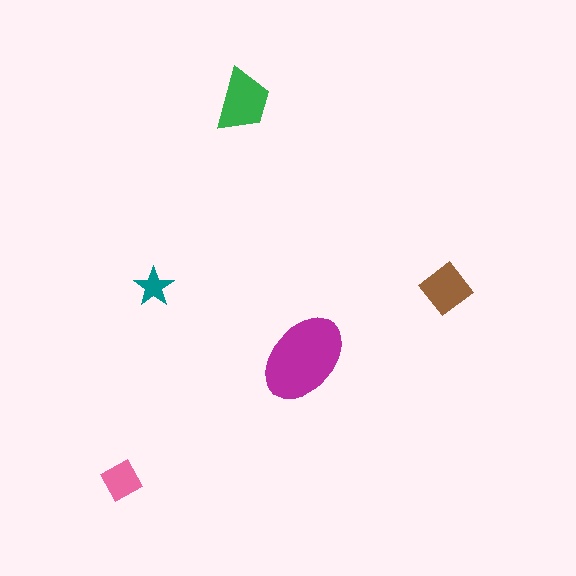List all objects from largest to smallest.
The magenta ellipse, the green trapezoid, the brown diamond, the pink square, the teal star.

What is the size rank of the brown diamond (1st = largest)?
3rd.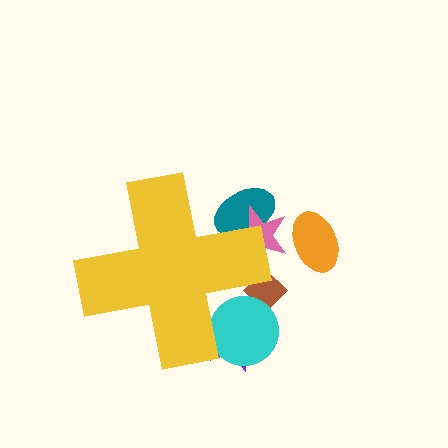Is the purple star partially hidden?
Yes, the purple star is partially hidden behind the yellow cross.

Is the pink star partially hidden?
Yes, the pink star is partially hidden behind the yellow cross.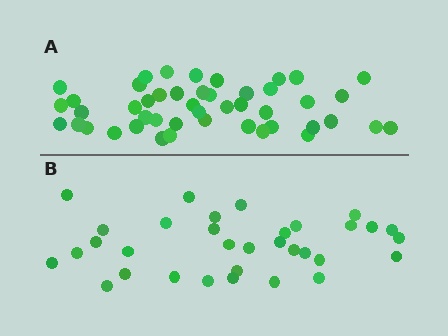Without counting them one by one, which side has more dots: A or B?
Region A (the top region) has more dots.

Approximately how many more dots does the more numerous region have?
Region A has approximately 15 more dots than region B.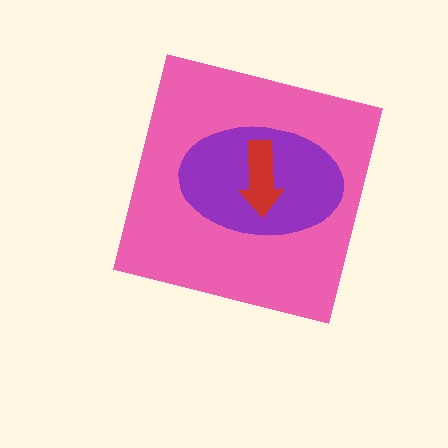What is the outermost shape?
The pink square.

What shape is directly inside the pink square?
The purple ellipse.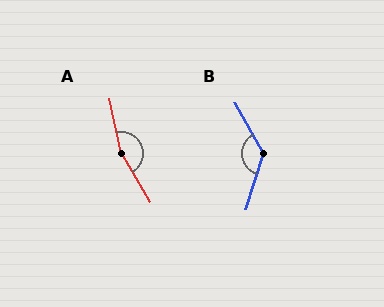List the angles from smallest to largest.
B (133°), A (161°).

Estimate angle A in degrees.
Approximately 161 degrees.